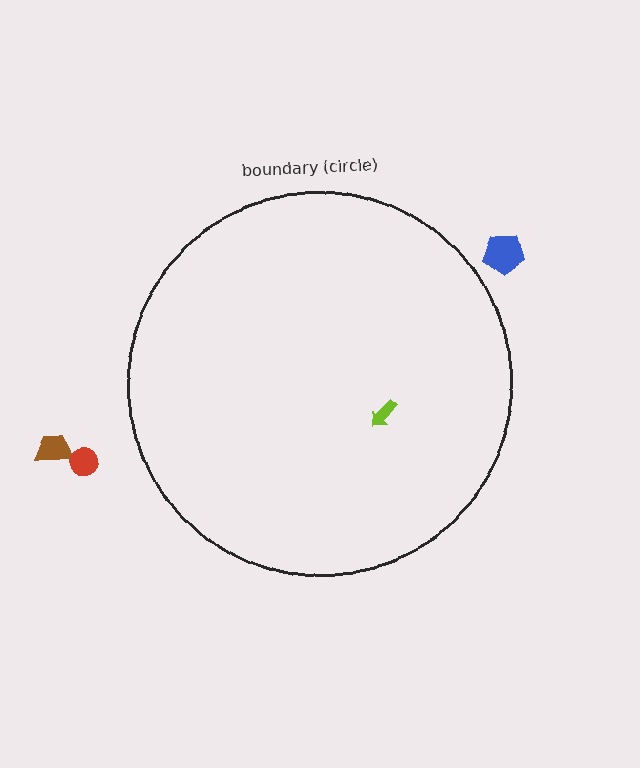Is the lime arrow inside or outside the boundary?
Inside.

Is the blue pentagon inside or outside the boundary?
Outside.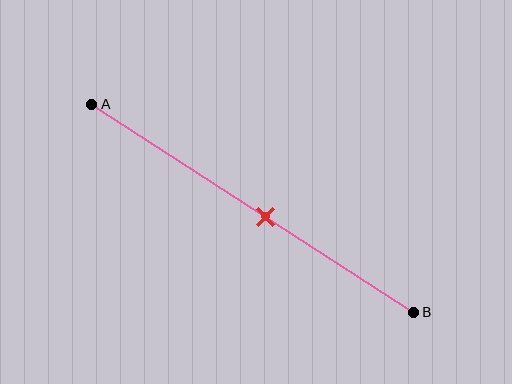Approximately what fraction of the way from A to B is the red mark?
The red mark is approximately 55% of the way from A to B.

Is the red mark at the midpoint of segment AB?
No, the mark is at about 55% from A, not at the 50% midpoint.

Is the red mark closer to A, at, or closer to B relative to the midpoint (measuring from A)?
The red mark is closer to point B than the midpoint of segment AB.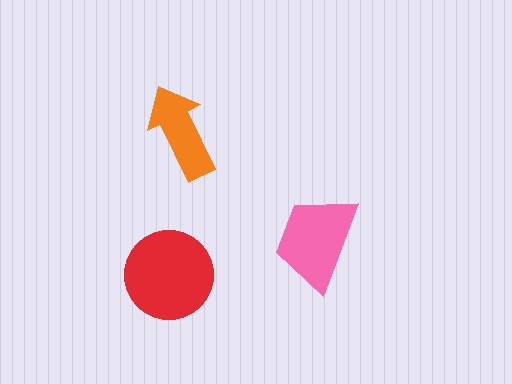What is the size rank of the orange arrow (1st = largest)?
3rd.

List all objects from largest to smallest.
The red circle, the pink trapezoid, the orange arrow.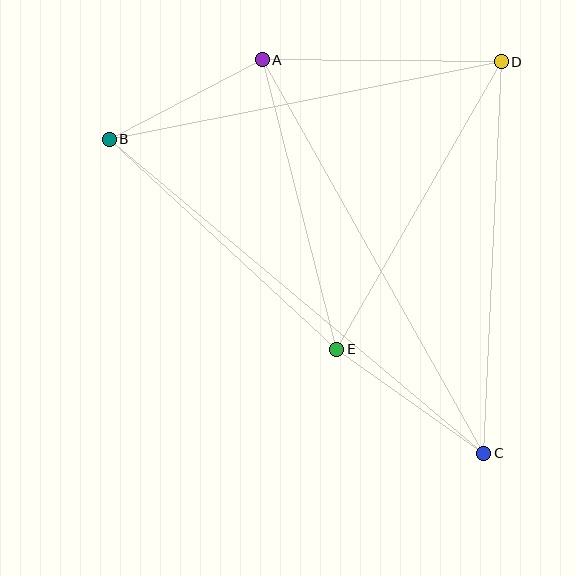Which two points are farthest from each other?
Points B and C are farthest from each other.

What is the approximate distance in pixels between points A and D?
The distance between A and D is approximately 239 pixels.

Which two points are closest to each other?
Points A and B are closest to each other.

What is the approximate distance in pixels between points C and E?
The distance between C and E is approximately 180 pixels.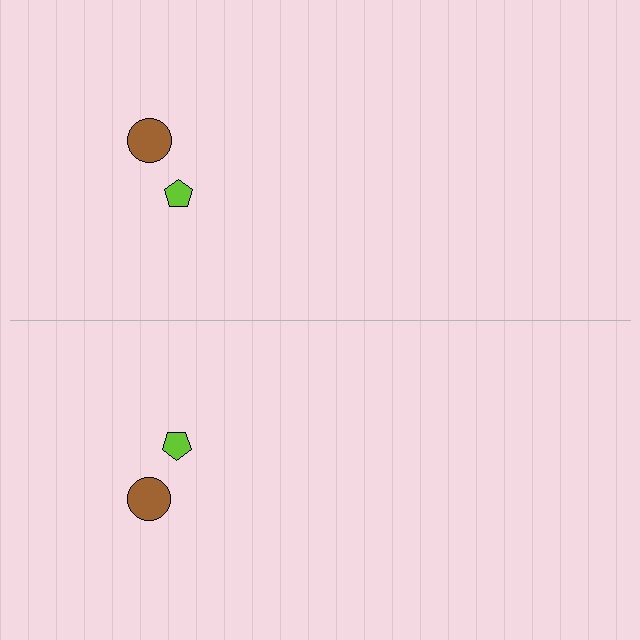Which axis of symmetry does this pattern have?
The pattern has a horizontal axis of symmetry running through the center of the image.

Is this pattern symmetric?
Yes, this pattern has bilateral (reflection) symmetry.